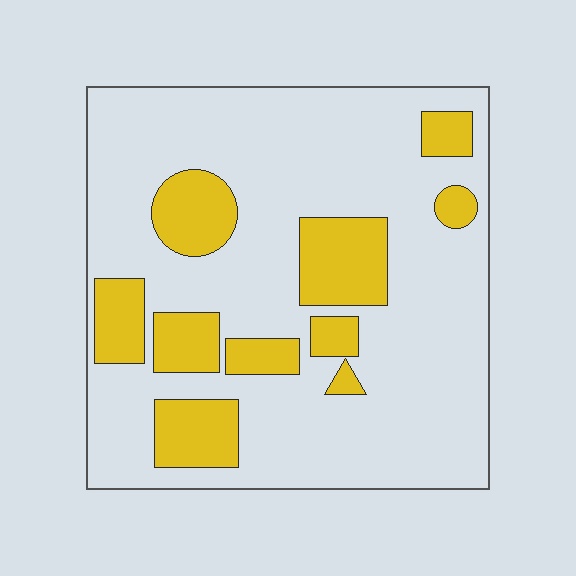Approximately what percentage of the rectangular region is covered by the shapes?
Approximately 25%.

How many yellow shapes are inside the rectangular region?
10.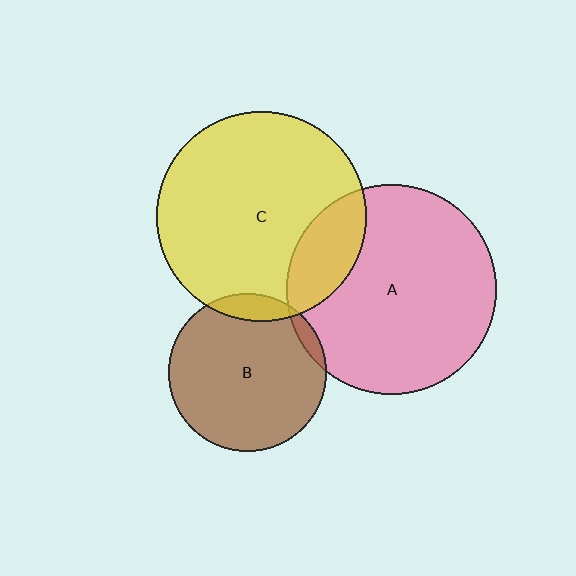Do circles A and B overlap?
Yes.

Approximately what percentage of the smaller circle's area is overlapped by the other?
Approximately 5%.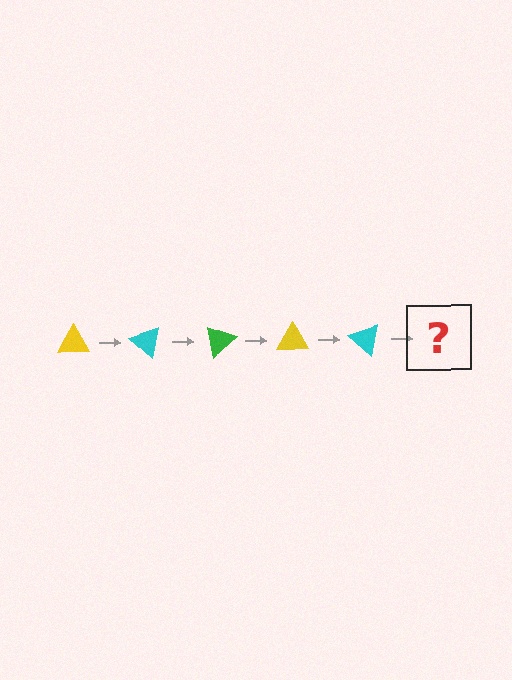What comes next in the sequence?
The next element should be a green triangle, rotated 200 degrees from the start.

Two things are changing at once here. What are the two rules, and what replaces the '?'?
The two rules are that it rotates 40 degrees each step and the color cycles through yellow, cyan, and green. The '?' should be a green triangle, rotated 200 degrees from the start.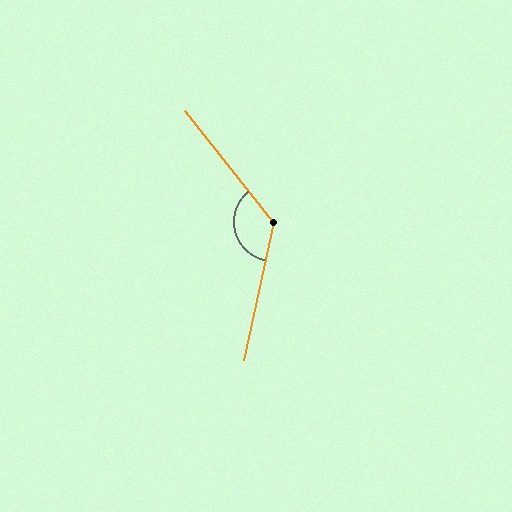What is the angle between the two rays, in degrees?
Approximately 130 degrees.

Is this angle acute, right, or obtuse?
It is obtuse.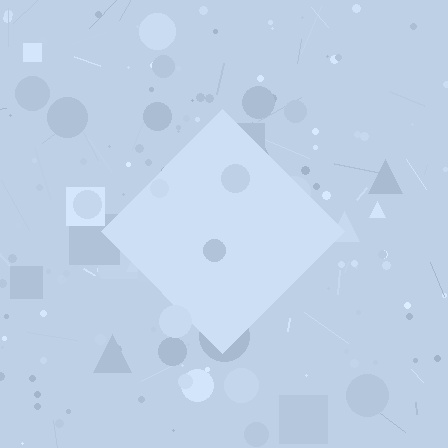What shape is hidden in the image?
A diamond is hidden in the image.